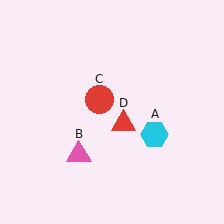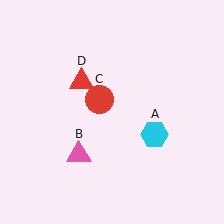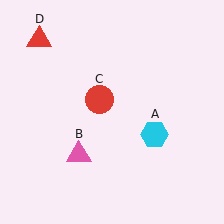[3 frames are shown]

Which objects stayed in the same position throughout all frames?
Cyan hexagon (object A) and pink triangle (object B) and red circle (object C) remained stationary.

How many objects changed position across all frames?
1 object changed position: red triangle (object D).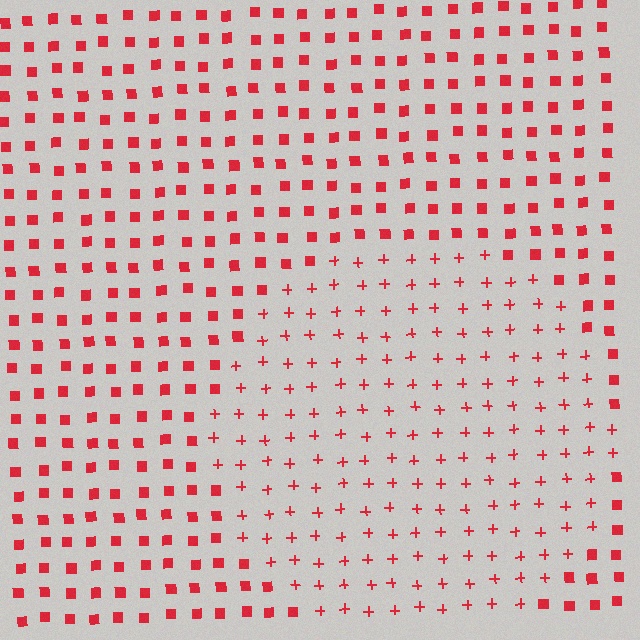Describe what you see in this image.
The image is filled with small red elements arranged in a uniform grid. A circle-shaped region contains plus signs, while the surrounding area contains squares. The boundary is defined purely by the change in element shape.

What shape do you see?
I see a circle.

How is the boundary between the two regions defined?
The boundary is defined by a change in element shape: plus signs inside vs. squares outside. All elements share the same color and spacing.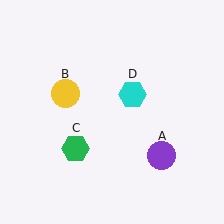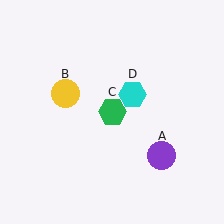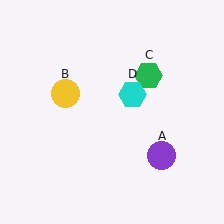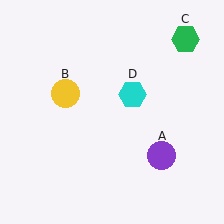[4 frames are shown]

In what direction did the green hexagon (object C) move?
The green hexagon (object C) moved up and to the right.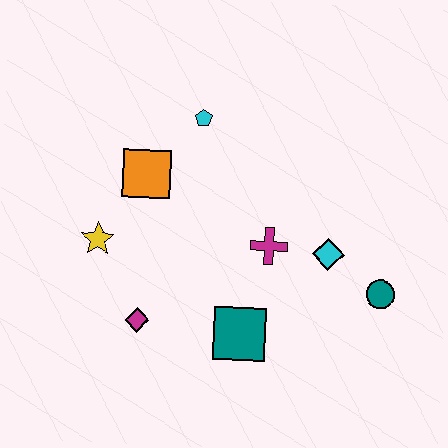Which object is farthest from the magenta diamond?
The teal circle is farthest from the magenta diamond.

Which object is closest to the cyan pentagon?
The orange square is closest to the cyan pentagon.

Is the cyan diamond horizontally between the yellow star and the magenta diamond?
No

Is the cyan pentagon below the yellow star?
No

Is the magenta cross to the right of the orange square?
Yes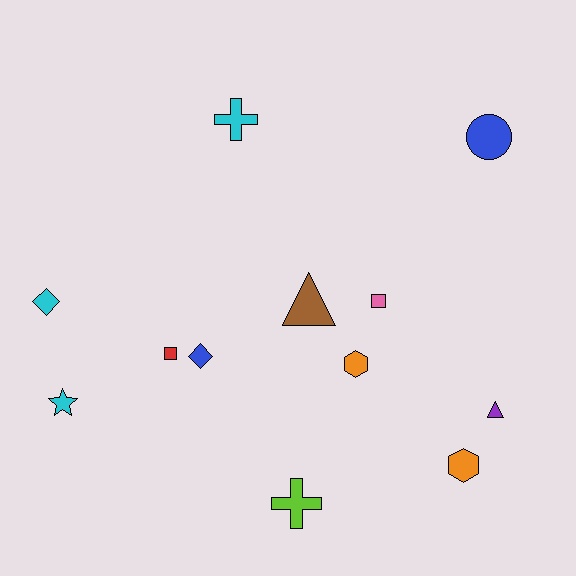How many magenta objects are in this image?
There are no magenta objects.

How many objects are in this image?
There are 12 objects.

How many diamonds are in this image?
There are 2 diamonds.